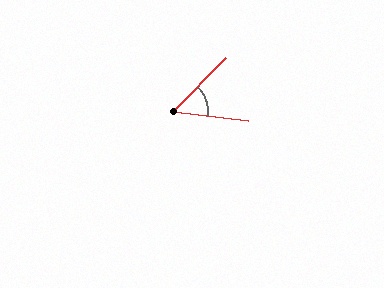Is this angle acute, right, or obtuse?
It is acute.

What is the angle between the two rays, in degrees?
Approximately 53 degrees.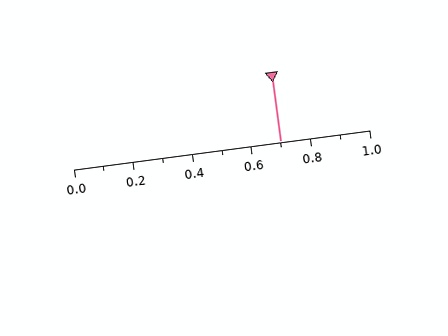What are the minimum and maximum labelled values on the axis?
The axis runs from 0.0 to 1.0.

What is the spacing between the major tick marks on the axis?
The major ticks are spaced 0.2 apart.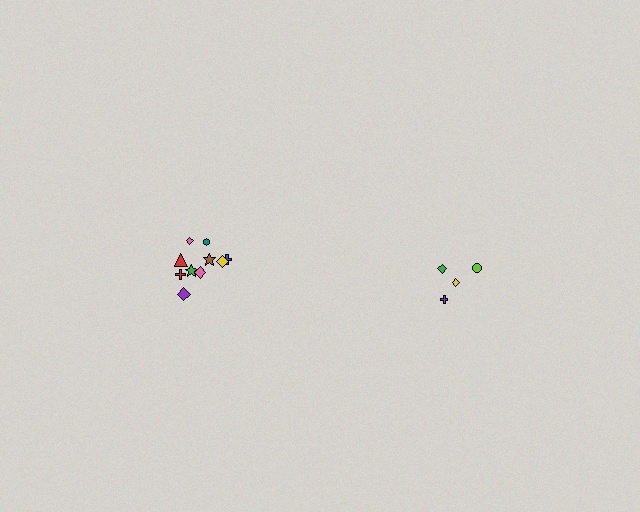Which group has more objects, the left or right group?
The left group.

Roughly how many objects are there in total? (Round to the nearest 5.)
Roughly 15 objects in total.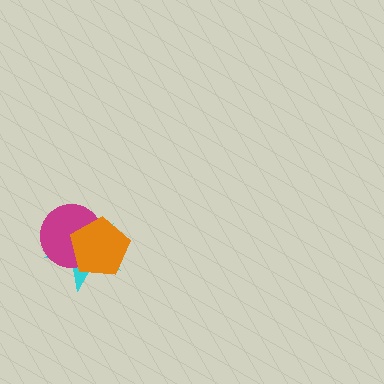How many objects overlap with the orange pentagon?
2 objects overlap with the orange pentagon.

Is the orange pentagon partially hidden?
No, no other shape covers it.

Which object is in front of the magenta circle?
The orange pentagon is in front of the magenta circle.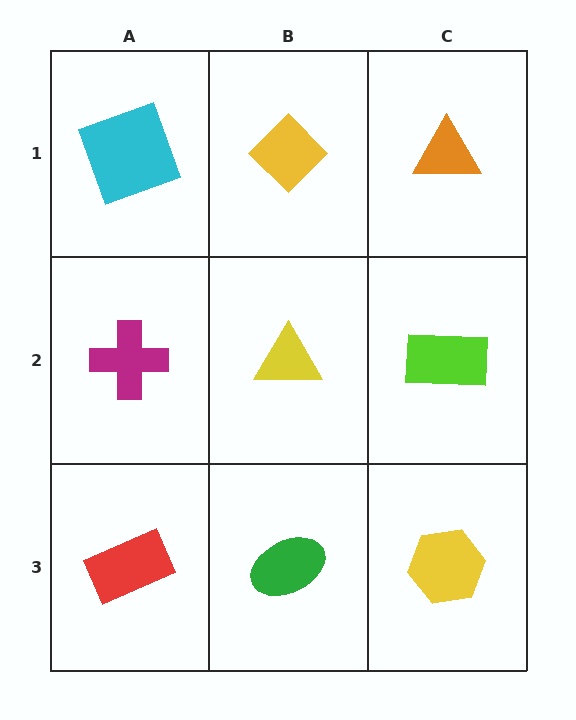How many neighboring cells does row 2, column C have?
3.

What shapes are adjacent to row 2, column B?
A yellow diamond (row 1, column B), a green ellipse (row 3, column B), a magenta cross (row 2, column A), a lime rectangle (row 2, column C).